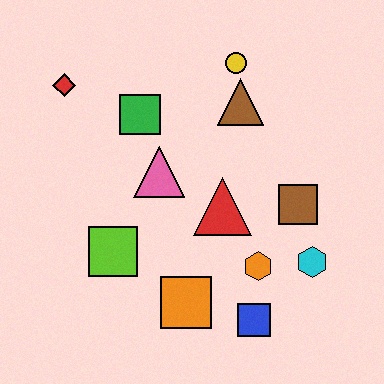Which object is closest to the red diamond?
The green square is closest to the red diamond.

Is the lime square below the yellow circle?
Yes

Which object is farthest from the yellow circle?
The blue square is farthest from the yellow circle.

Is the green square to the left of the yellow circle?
Yes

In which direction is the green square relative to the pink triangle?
The green square is above the pink triangle.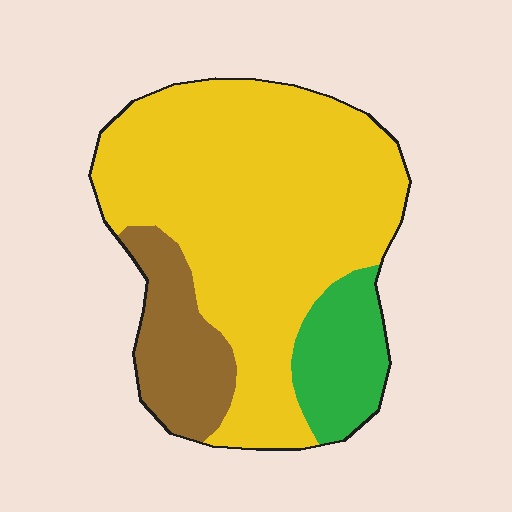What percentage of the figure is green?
Green takes up about one eighth (1/8) of the figure.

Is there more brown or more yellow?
Yellow.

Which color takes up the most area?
Yellow, at roughly 70%.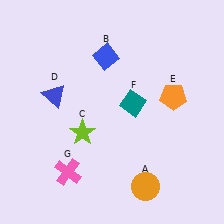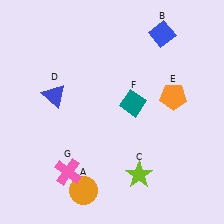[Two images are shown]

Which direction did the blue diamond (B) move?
The blue diamond (B) moved right.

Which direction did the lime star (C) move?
The lime star (C) moved right.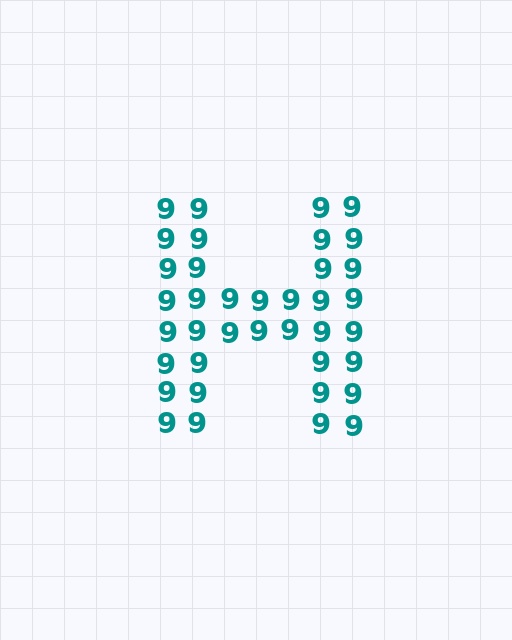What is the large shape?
The large shape is the letter H.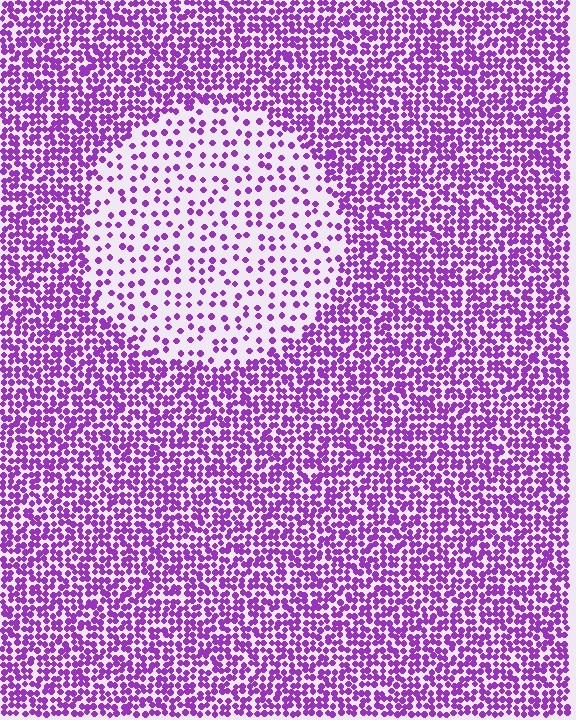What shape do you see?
I see a circle.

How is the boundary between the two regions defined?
The boundary is defined by a change in element density (approximately 2.7x ratio). All elements are the same color, size, and shape.